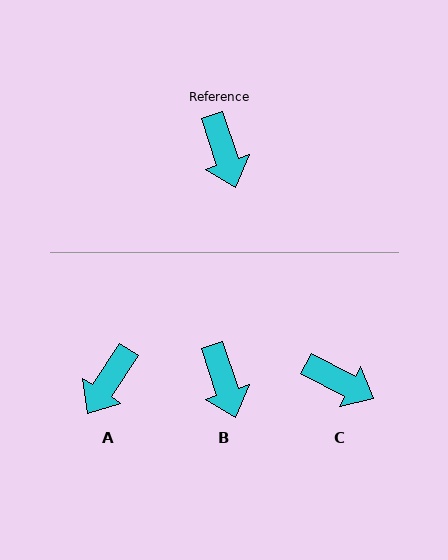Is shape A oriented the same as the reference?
No, it is off by about 51 degrees.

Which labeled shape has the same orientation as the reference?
B.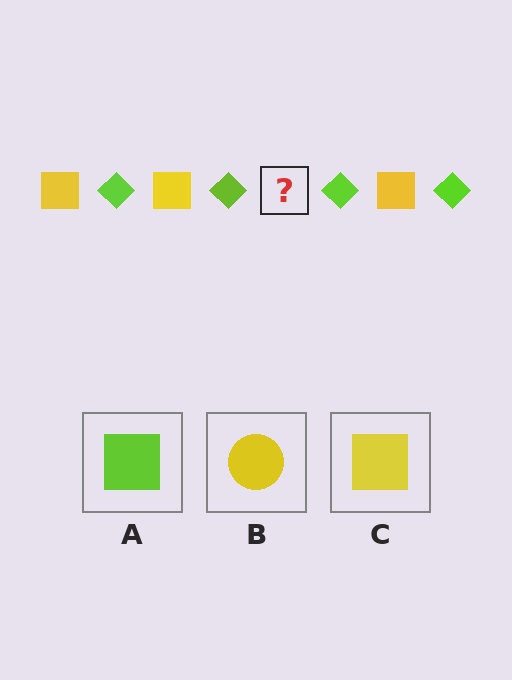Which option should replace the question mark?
Option C.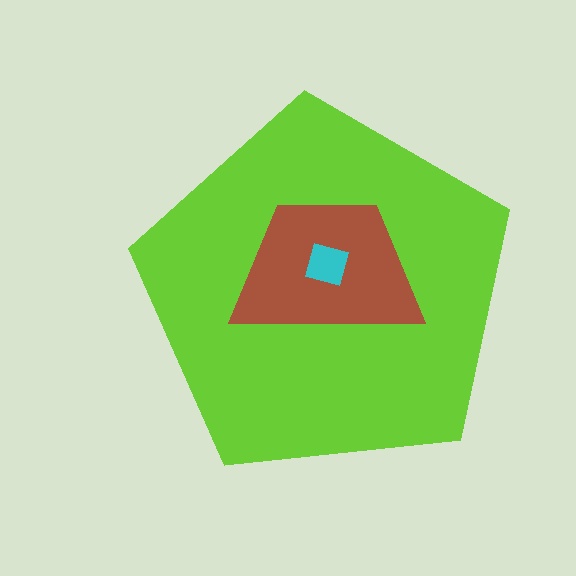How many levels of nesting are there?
3.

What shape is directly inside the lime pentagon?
The brown trapezoid.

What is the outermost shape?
The lime pentagon.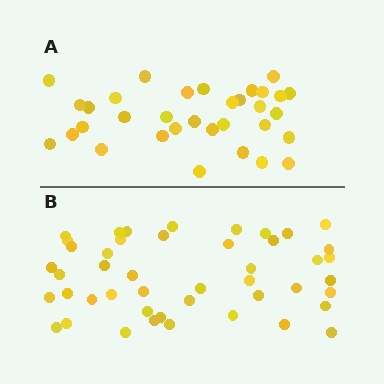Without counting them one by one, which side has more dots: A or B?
Region B (the bottom region) has more dots.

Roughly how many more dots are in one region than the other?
Region B has approximately 15 more dots than region A.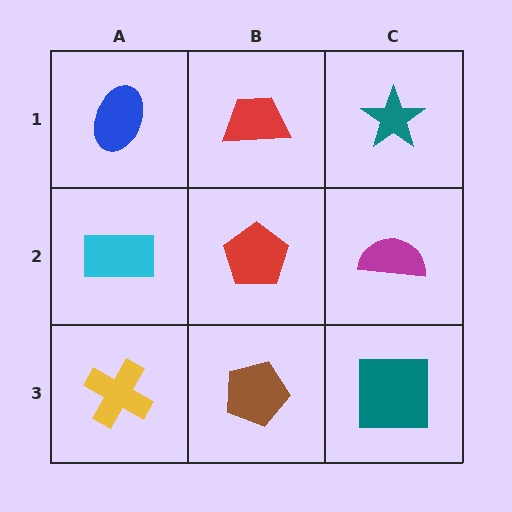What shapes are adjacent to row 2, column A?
A blue ellipse (row 1, column A), a yellow cross (row 3, column A), a red pentagon (row 2, column B).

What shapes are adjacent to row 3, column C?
A magenta semicircle (row 2, column C), a brown pentagon (row 3, column B).